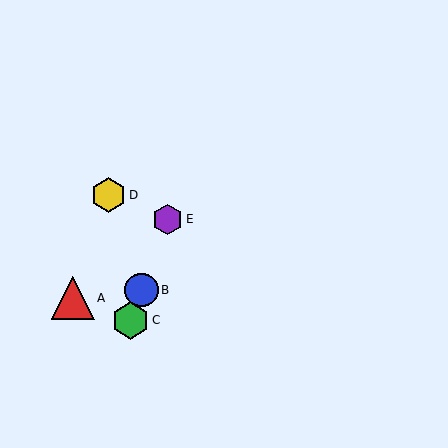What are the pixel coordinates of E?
Object E is at (168, 219).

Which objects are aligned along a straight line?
Objects B, C, E are aligned along a straight line.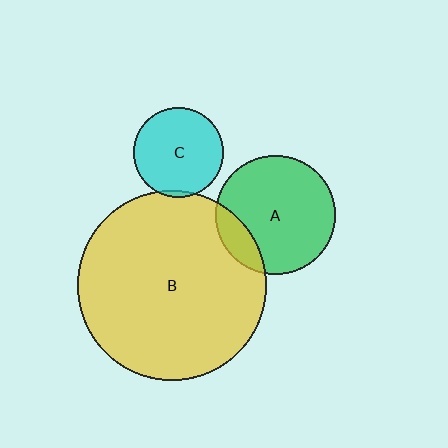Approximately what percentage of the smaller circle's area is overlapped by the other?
Approximately 15%.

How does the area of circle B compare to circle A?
Approximately 2.5 times.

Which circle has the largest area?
Circle B (yellow).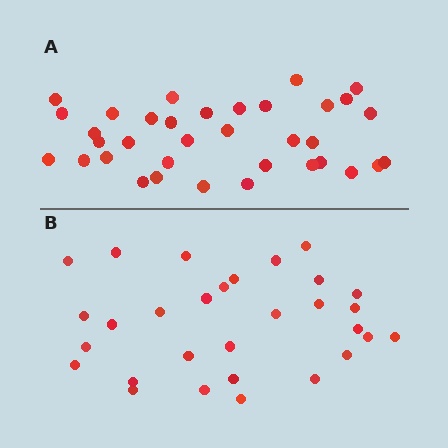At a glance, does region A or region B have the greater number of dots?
Region A (the top region) has more dots.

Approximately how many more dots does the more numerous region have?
Region A has about 5 more dots than region B.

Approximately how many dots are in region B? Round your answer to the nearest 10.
About 30 dots.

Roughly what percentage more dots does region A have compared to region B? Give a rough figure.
About 15% more.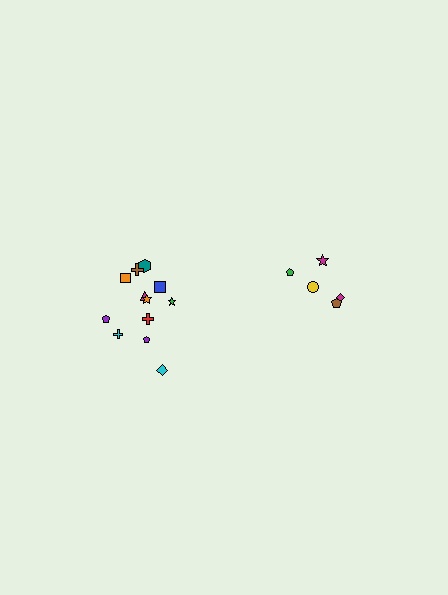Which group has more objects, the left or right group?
The left group.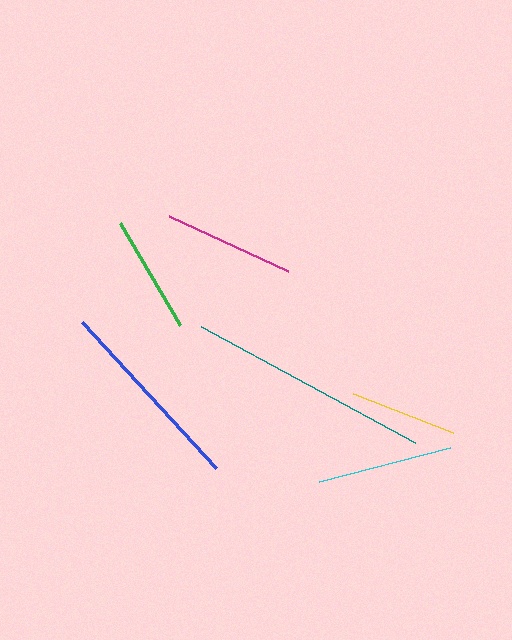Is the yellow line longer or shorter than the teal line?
The teal line is longer than the yellow line.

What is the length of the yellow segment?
The yellow segment is approximately 107 pixels long.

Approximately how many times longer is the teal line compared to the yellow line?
The teal line is approximately 2.3 times the length of the yellow line.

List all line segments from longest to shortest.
From longest to shortest: teal, blue, cyan, magenta, green, yellow.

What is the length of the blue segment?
The blue segment is approximately 198 pixels long.